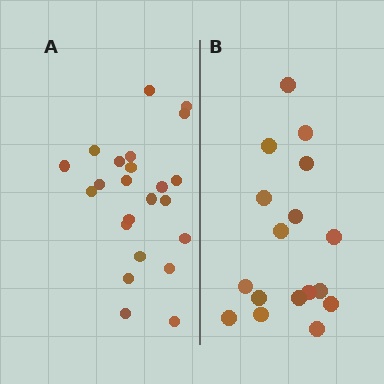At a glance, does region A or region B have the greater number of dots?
Region A (the left region) has more dots.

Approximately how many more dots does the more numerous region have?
Region A has about 6 more dots than region B.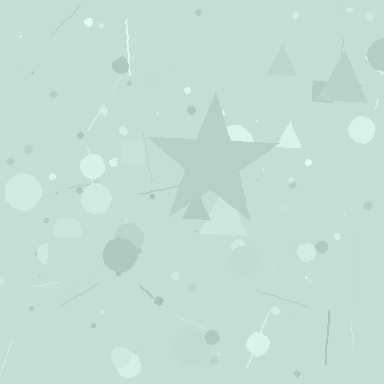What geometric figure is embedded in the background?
A star is embedded in the background.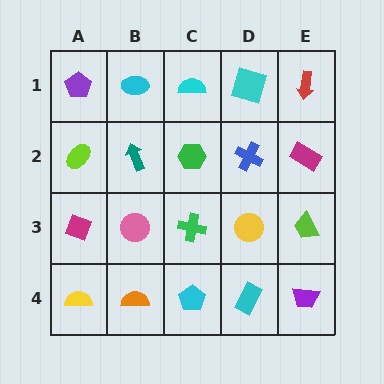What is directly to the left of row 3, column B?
A magenta diamond.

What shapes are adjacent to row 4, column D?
A yellow circle (row 3, column D), a cyan pentagon (row 4, column C), a purple trapezoid (row 4, column E).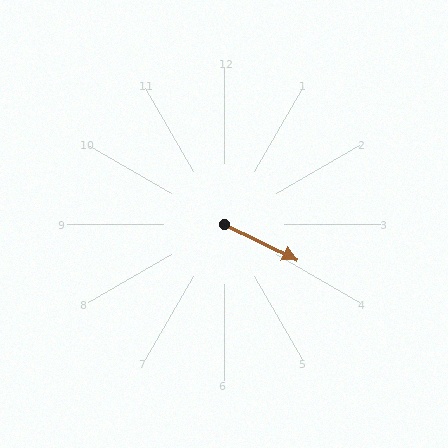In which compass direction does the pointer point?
Southeast.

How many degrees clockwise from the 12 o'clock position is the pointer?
Approximately 116 degrees.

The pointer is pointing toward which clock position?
Roughly 4 o'clock.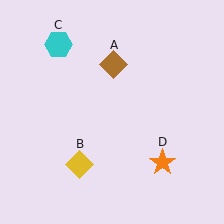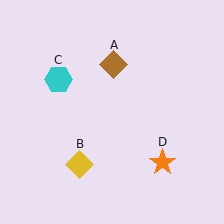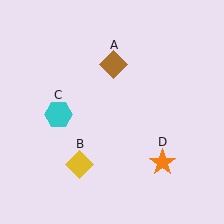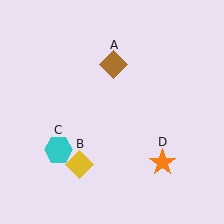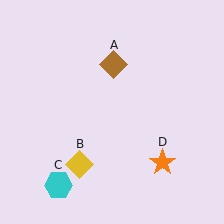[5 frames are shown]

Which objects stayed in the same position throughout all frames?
Brown diamond (object A) and yellow diamond (object B) and orange star (object D) remained stationary.